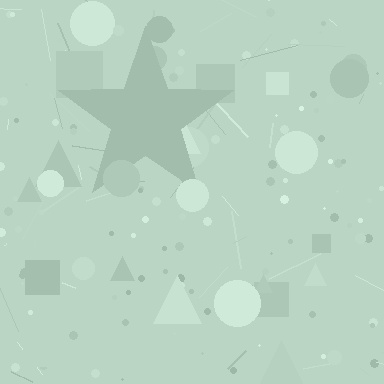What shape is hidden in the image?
A star is hidden in the image.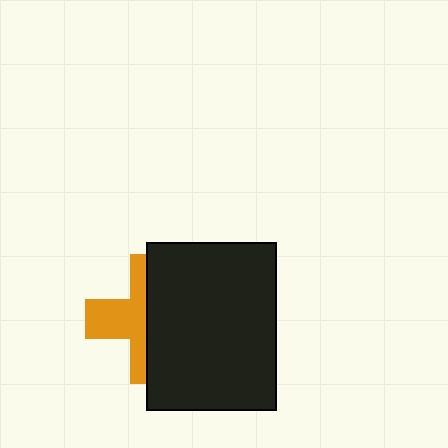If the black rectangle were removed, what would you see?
You would see the complete orange cross.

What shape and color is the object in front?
The object in front is a black rectangle.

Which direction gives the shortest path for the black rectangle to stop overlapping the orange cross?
Moving right gives the shortest separation.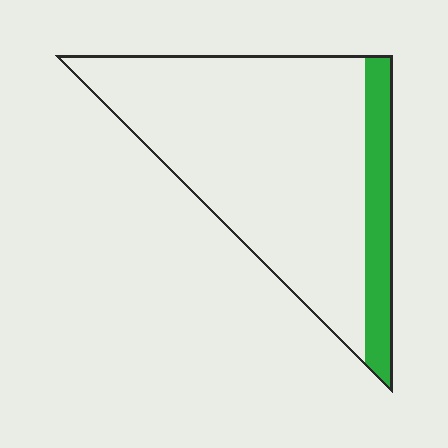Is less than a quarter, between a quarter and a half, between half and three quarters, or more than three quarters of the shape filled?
Less than a quarter.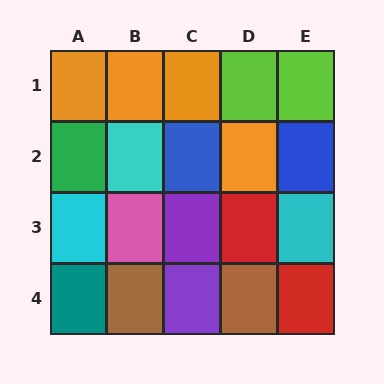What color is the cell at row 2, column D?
Orange.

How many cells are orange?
4 cells are orange.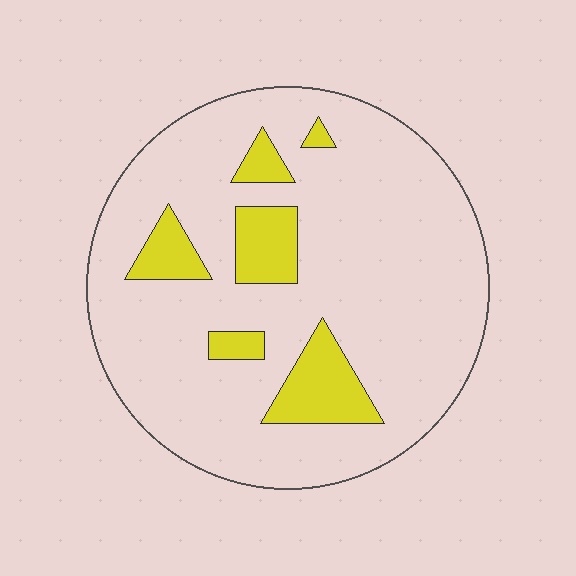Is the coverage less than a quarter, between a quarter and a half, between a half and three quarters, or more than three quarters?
Less than a quarter.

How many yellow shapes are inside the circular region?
6.